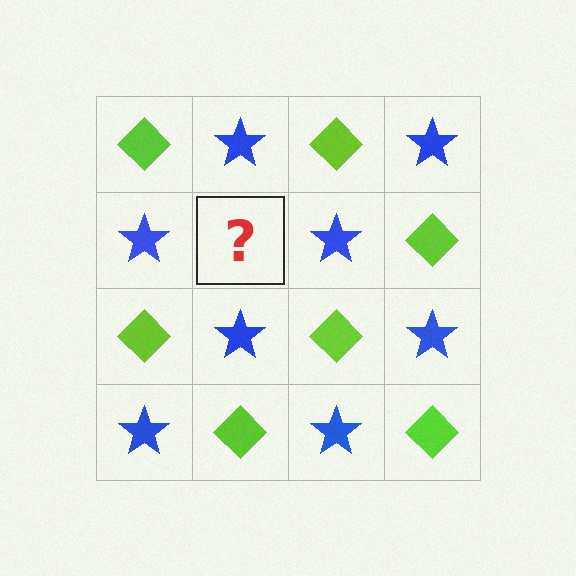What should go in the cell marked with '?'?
The missing cell should contain a lime diamond.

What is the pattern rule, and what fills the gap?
The rule is that it alternates lime diamond and blue star in a checkerboard pattern. The gap should be filled with a lime diamond.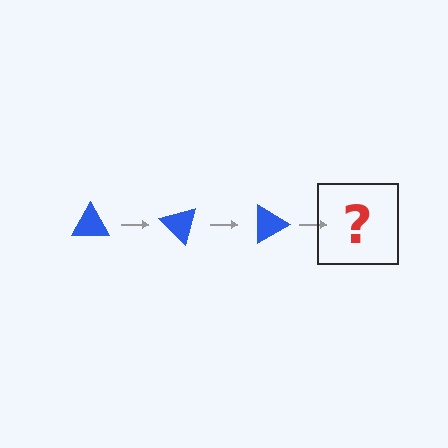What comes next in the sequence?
The next element should be a blue triangle rotated 135 degrees.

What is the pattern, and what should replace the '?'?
The pattern is that the triangle rotates 45 degrees each step. The '?' should be a blue triangle rotated 135 degrees.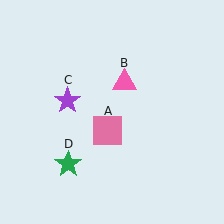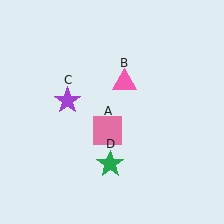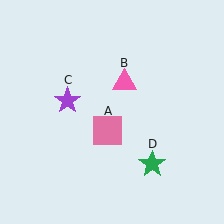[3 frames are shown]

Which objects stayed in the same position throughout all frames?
Pink square (object A) and pink triangle (object B) and purple star (object C) remained stationary.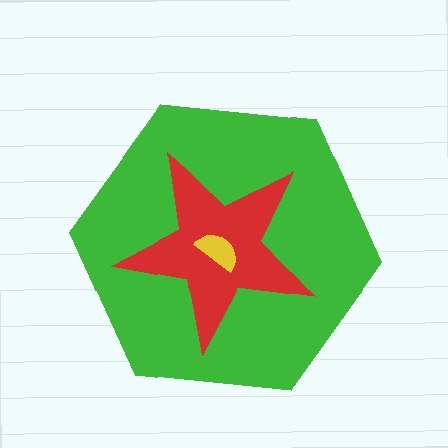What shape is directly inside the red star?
The yellow semicircle.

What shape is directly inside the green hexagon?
The red star.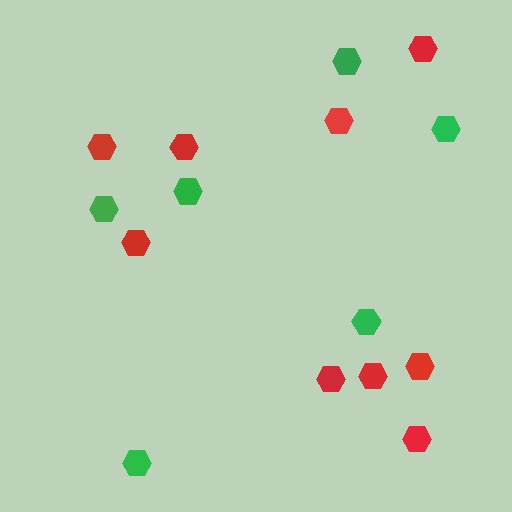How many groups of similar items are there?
There are 2 groups: one group of green hexagons (6) and one group of red hexagons (9).